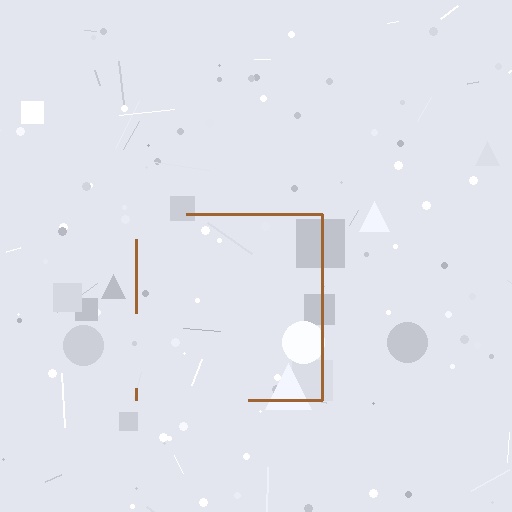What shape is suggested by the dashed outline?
The dashed outline suggests a square.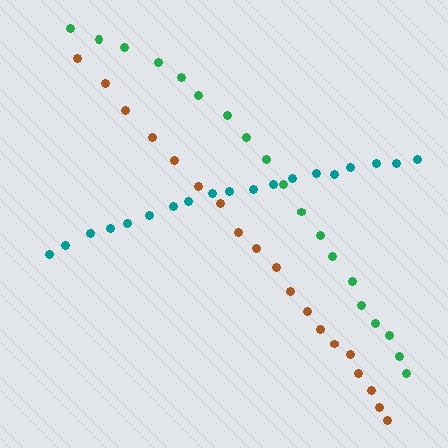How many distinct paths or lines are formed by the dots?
There are 3 distinct paths.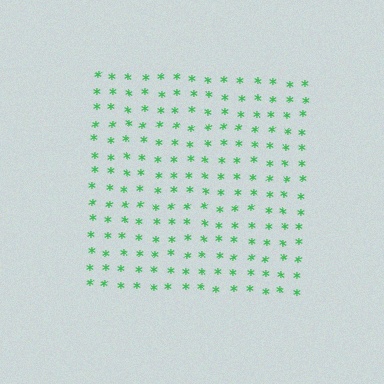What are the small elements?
The small elements are asterisks.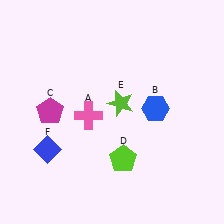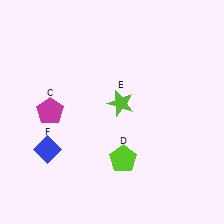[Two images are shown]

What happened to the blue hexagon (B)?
The blue hexagon (B) was removed in Image 2. It was in the top-right area of Image 1.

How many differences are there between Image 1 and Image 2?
There are 2 differences between the two images.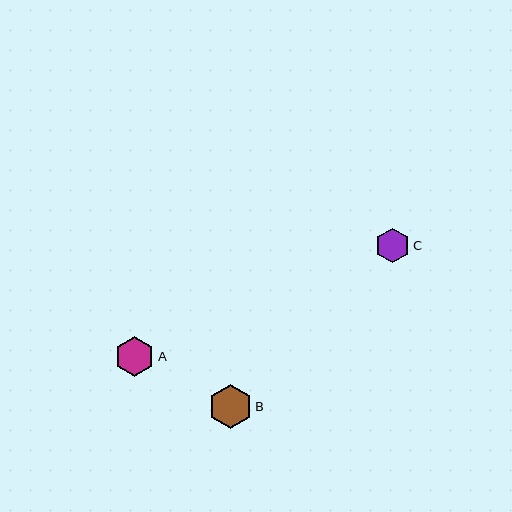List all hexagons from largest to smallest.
From largest to smallest: B, A, C.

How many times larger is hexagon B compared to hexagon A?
Hexagon B is approximately 1.1 times the size of hexagon A.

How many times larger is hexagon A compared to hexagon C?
Hexagon A is approximately 1.2 times the size of hexagon C.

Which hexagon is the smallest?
Hexagon C is the smallest with a size of approximately 34 pixels.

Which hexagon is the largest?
Hexagon B is the largest with a size of approximately 44 pixels.